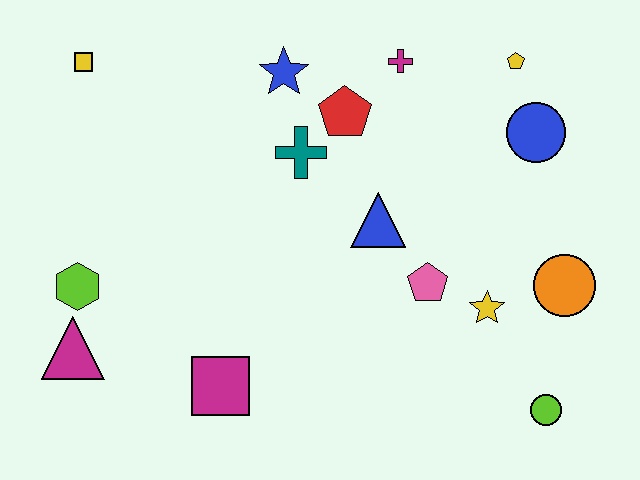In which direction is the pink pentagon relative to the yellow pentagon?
The pink pentagon is below the yellow pentagon.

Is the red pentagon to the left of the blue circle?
Yes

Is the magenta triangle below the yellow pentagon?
Yes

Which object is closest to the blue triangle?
The pink pentagon is closest to the blue triangle.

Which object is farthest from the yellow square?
The lime circle is farthest from the yellow square.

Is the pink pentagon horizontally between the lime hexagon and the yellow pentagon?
Yes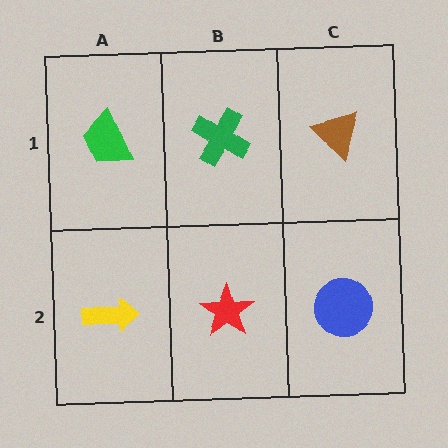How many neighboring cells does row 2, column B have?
3.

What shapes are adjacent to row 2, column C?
A brown triangle (row 1, column C), a red star (row 2, column B).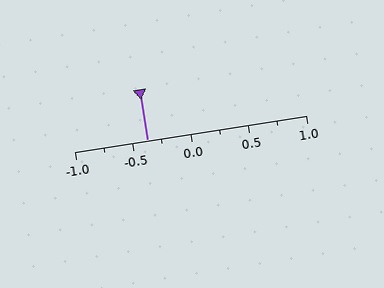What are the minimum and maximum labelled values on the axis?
The axis runs from -1.0 to 1.0.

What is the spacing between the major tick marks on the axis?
The major ticks are spaced 0.5 apart.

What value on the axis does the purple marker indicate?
The marker indicates approximately -0.38.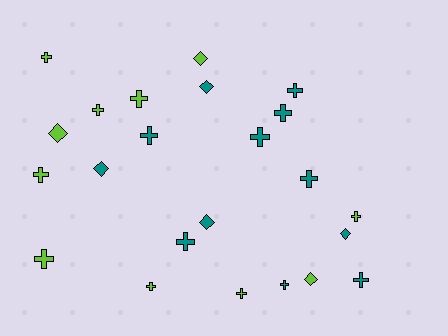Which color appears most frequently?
Teal, with 12 objects.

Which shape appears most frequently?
Cross, with 16 objects.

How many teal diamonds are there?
There are 4 teal diamonds.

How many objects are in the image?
There are 23 objects.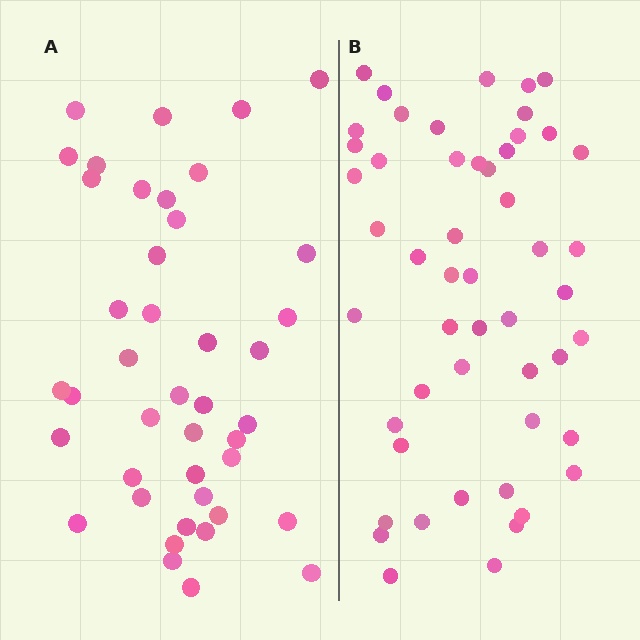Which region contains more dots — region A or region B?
Region B (the right region) has more dots.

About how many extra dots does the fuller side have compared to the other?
Region B has roughly 8 or so more dots than region A.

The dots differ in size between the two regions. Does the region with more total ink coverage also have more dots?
No. Region A has more total ink coverage because its dots are larger, but region B actually contains more individual dots. Total area can be misleading — the number of items is what matters here.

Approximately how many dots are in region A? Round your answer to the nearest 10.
About 40 dots. (The exact count is 42, which rounds to 40.)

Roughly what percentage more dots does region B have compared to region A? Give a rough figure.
About 20% more.